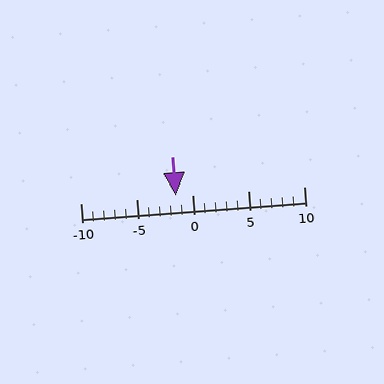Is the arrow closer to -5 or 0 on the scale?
The arrow is closer to 0.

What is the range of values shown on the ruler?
The ruler shows values from -10 to 10.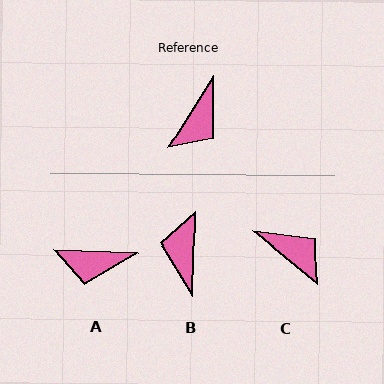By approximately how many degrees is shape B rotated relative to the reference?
Approximately 149 degrees clockwise.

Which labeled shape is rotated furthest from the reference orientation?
B, about 149 degrees away.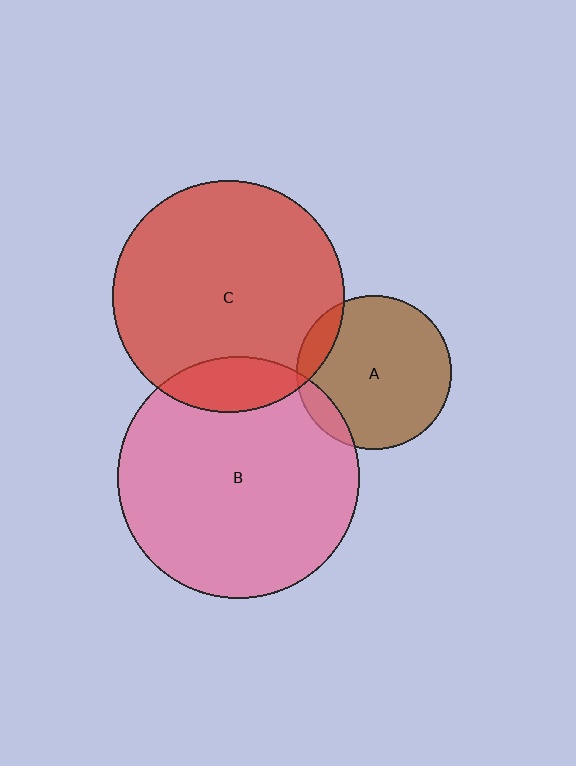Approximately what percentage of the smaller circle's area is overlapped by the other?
Approximately 15%.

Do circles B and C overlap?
Yes.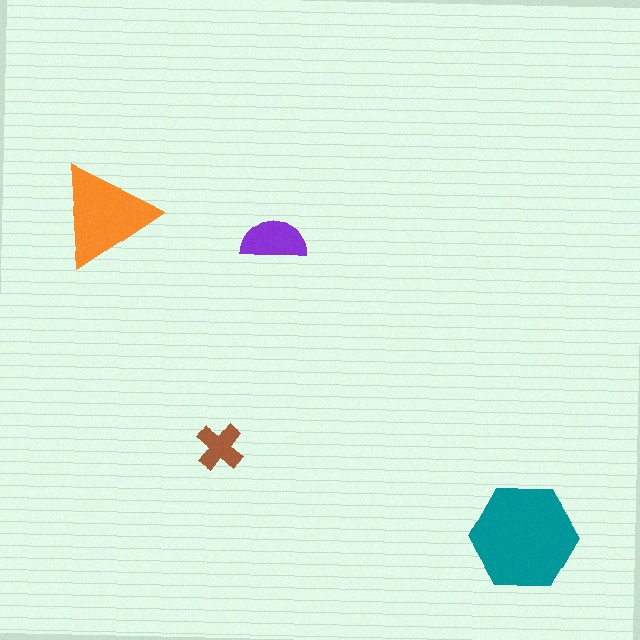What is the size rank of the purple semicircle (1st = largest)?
3rd.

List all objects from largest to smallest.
The teal hexagon, the orange triangle, the purple semicircle, the brown cross.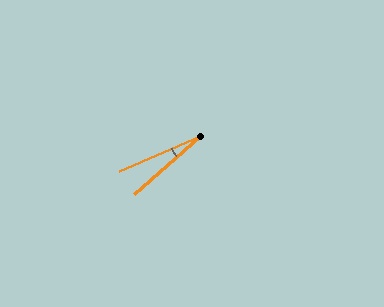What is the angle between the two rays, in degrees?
Approximately 18 degrees.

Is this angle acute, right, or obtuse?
It is acute.